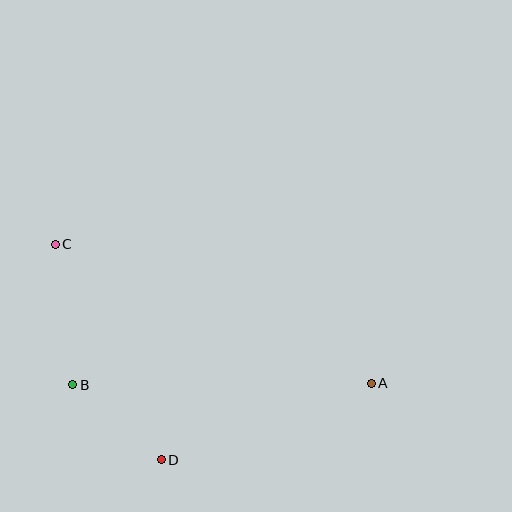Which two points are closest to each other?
Points B and D are closest to each other.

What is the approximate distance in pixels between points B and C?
The distance between B and C is approximately 142 pixels.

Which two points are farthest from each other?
Points A and C are farthest from each other.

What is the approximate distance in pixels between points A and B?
The distance between A and B is approximately 299 pixels.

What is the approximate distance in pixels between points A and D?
The distance between A and D is approximately 224 pixels.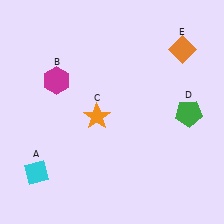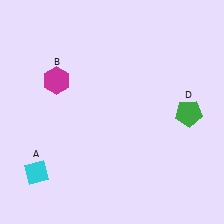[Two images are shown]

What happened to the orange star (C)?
The orange star (C) was removed in Image 2. It was in the bottom-left area of Image 1.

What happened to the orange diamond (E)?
The orange diamond (E) was removed in Image 2. It was in the top-right area of Image 1.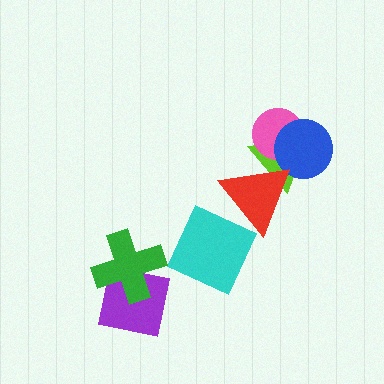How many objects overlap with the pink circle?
2 objects overlap with the pink circle.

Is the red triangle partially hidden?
No, no other shape covers it.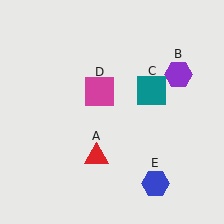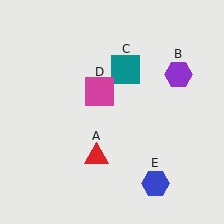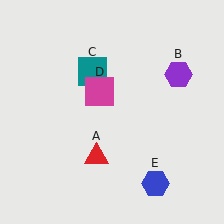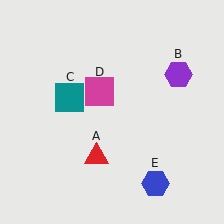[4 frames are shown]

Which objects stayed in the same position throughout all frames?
Red triangle (object A) and purple hexagon (object B) and magenta square (object D) and blue hexagon (object E) remained stationary.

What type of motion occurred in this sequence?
The teal square (object C) rotated counterclockwise around the center of the scene.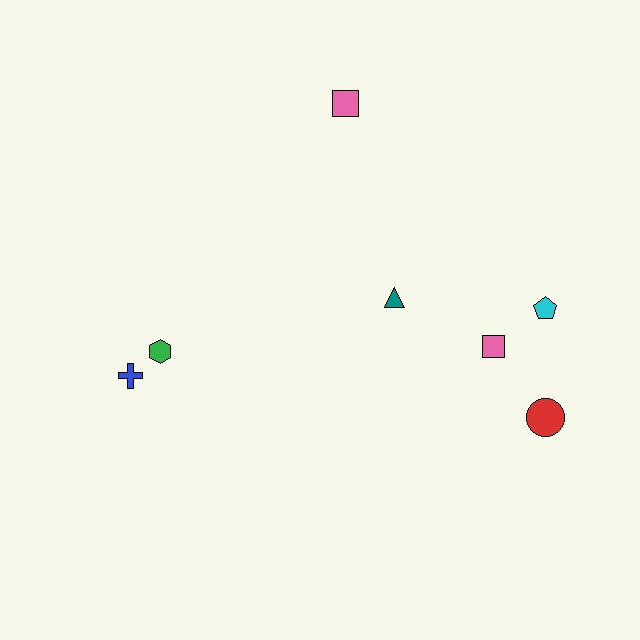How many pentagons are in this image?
There is 1 pentagon.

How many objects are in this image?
There are 7 objects.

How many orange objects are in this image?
There are no orange objects.